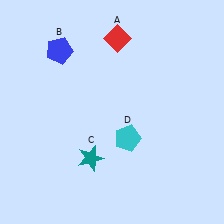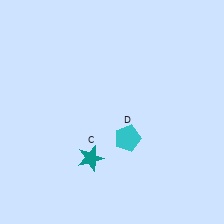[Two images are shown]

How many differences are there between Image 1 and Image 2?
There are 2 differences between the two images.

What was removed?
The red diamond (A), the blue pentagon (B) were removed in Image 2.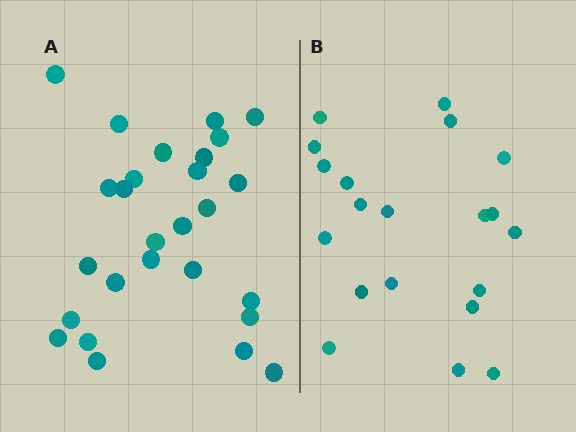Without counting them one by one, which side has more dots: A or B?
Region A (the left region) has more dots.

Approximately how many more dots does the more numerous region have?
Region A has roughly 8 or so more dots than region B.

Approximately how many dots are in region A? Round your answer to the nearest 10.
About 30 dots. (The exact count is 27, which rounds to 30.)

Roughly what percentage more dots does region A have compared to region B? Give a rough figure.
About 35% more.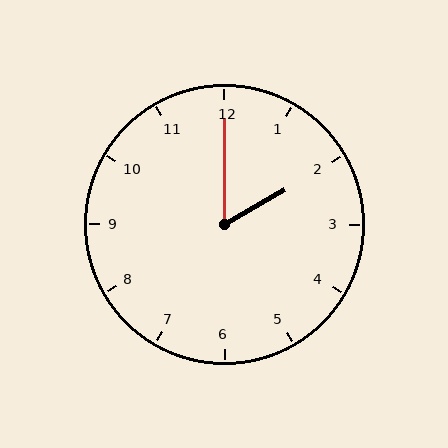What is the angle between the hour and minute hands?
Approximately 60 degrees.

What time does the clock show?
2:00.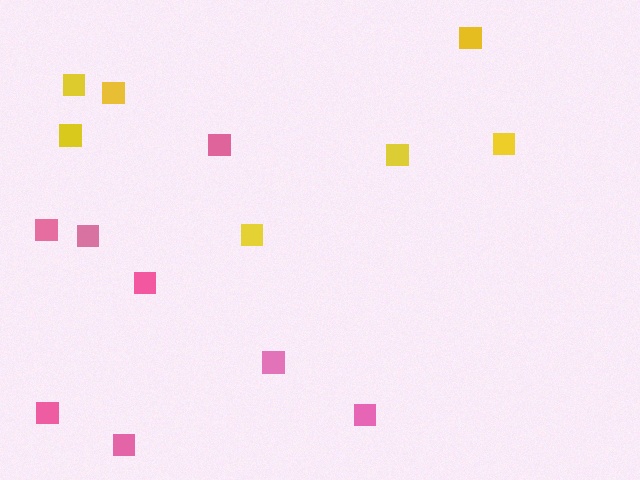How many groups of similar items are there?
There are 2 groups: one group of pink squares (8) and one group of yellow squares (7).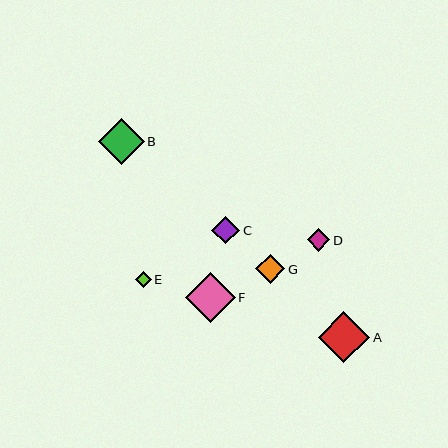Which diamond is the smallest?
Diamond E is the smallest with a size of approximately 16 pixels.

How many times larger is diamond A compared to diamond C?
Diamond A is approximately 1.9 times the size of diamond C.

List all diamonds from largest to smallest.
From largest to smallest: A, F, B, G, C, D, E.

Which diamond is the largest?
Diamond A is the largest with a size of approximately 51 pixels.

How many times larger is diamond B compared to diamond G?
Diamond B is approximately 1.6 times the size of diamond G.